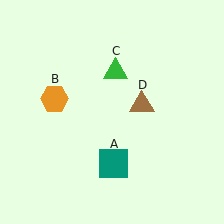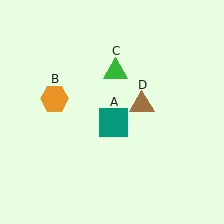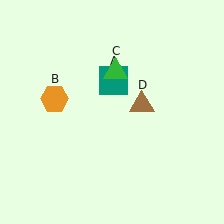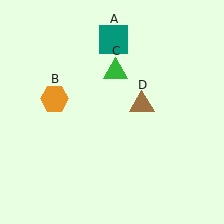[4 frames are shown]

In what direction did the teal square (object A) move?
The teal square (object A) moved up.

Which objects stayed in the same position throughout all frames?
Orange hexagon (object B) and green triangle (object C) and brown triangle (object D) remained stationary.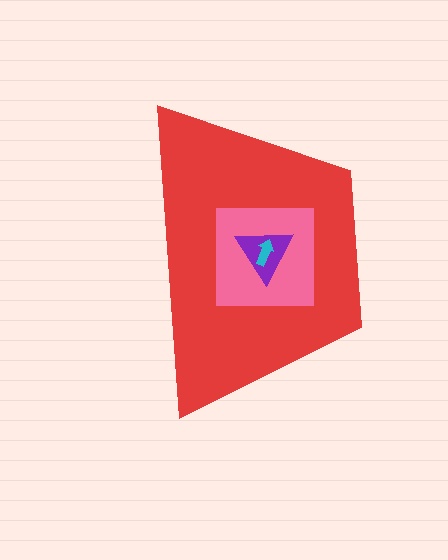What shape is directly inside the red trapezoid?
The pink square.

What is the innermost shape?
The cyan arrow.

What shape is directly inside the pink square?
The purple triangle.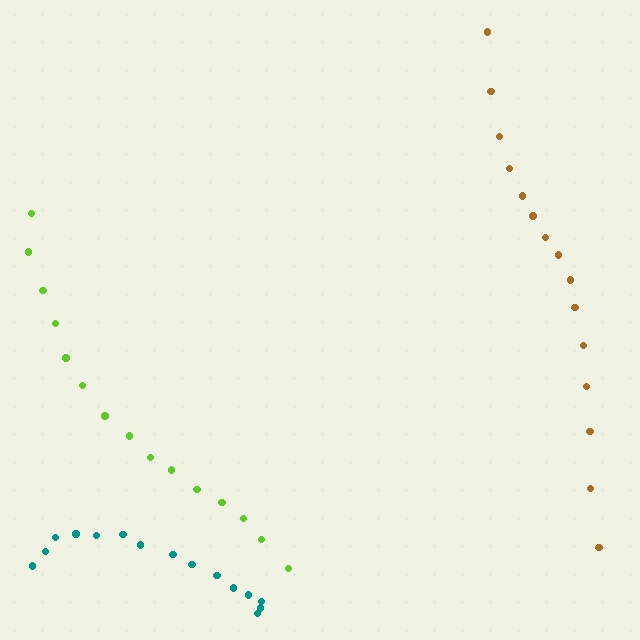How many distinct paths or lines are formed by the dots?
There are 3 distinct paths.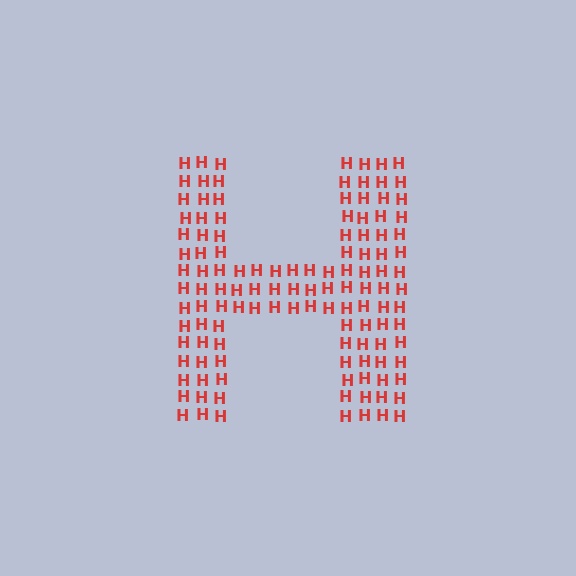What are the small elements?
The small elements are letter H's.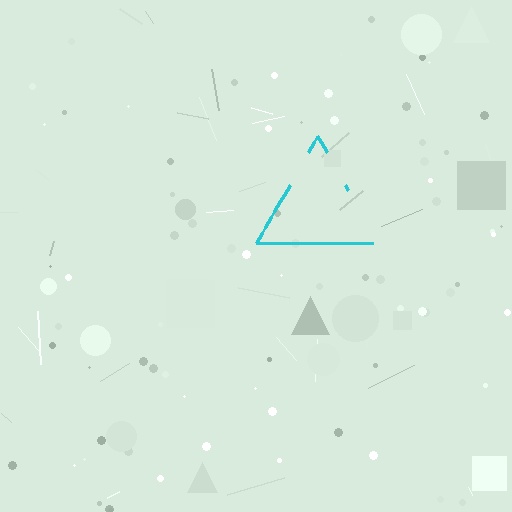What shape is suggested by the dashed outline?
The dashed outline suggests a triangle.